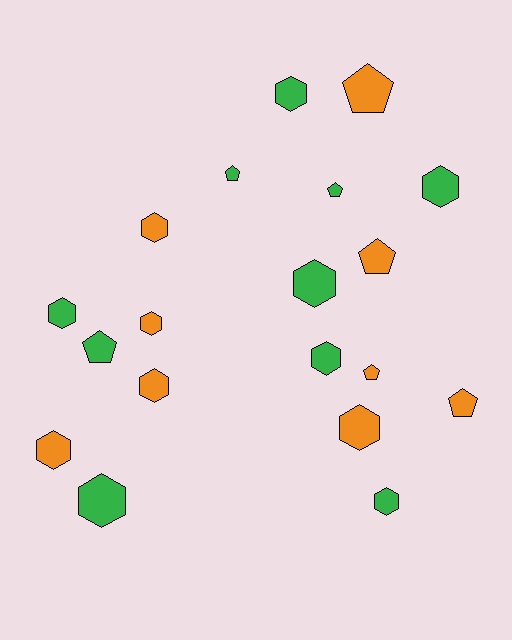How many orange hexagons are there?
There are 5 orange hexagons.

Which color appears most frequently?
Green, with 10 objects.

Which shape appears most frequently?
Hexagon, with 12 objects.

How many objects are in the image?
There are 19 objects.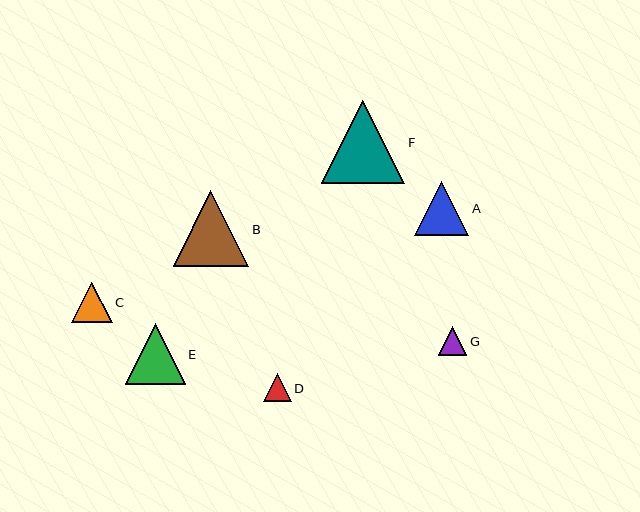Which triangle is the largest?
Triangle F is the largest with a size of approximately 83 pixels.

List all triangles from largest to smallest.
From largest to smallest: F, B, E, A, C, G, D.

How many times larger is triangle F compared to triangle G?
Triangle F is approximately 2.9 times the size of triangle G.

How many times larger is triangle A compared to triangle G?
Triangle A is approximately 1.9 times the size of triangle G.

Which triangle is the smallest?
Triangle D is the smallest with a size of approximately 28 pixels.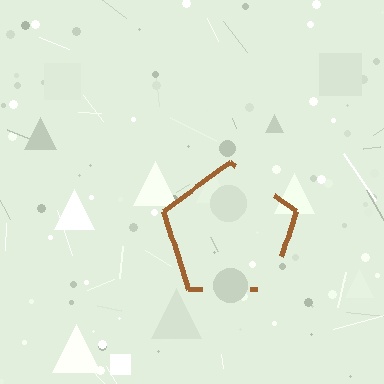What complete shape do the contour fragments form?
The contour fragments form a pentagon.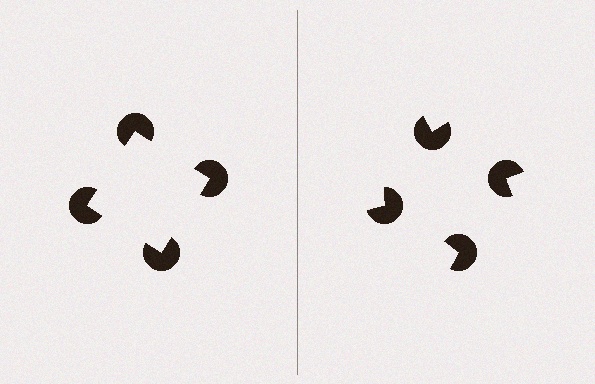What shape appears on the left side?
An illusory square.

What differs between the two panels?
The pac-man discs are positioned identically on both sides; only the wedge orientations differ. On the left they align to a square; on the right they are misaligned.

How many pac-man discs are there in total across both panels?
8 — 4 on each side.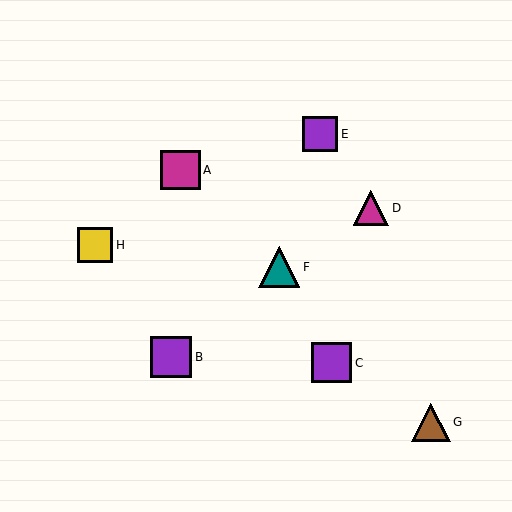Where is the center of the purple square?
The center of the purple square is at (332, 363).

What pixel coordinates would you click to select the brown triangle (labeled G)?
Click at (431, 423) to select the brown triangle G.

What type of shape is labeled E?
Shape E is a purple square.